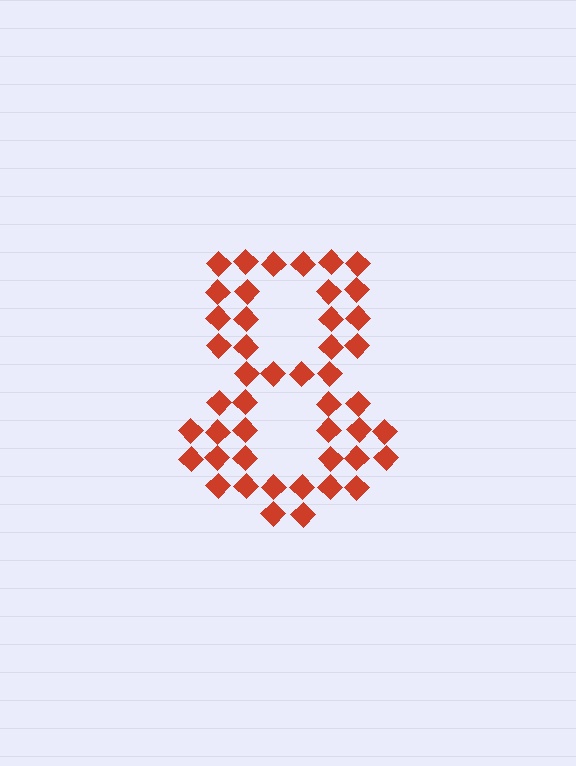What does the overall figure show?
The overall figure shows the digit 8.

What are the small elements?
The small elements are diamonds.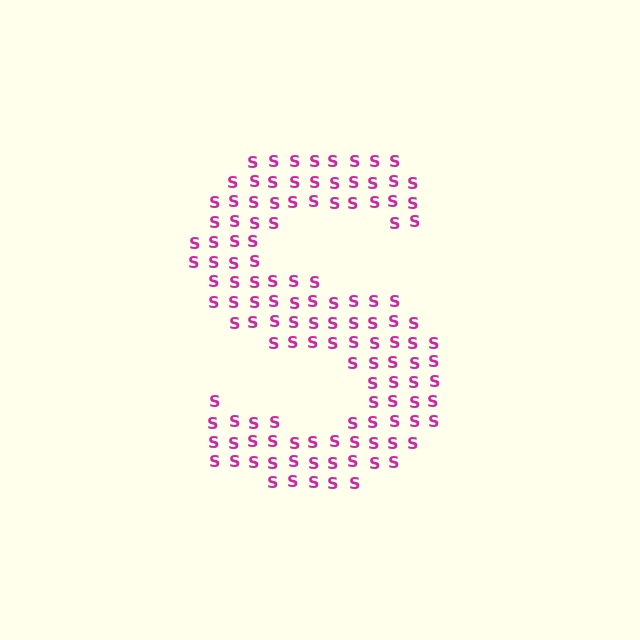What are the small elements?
The small elements are letter S's.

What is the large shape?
The large shape is the letter S.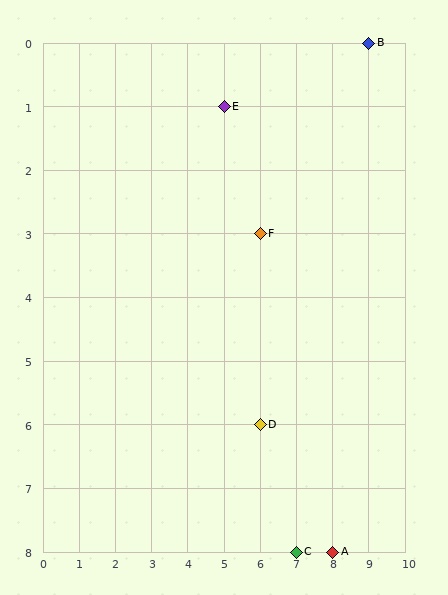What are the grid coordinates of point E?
Point E is at grid coordinates (5, 1).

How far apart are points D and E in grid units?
Points D and E are 1 column and 5 rows apart (about 5.1 grid units diagonally).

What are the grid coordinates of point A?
Point A is at grid coordinates (8, 8).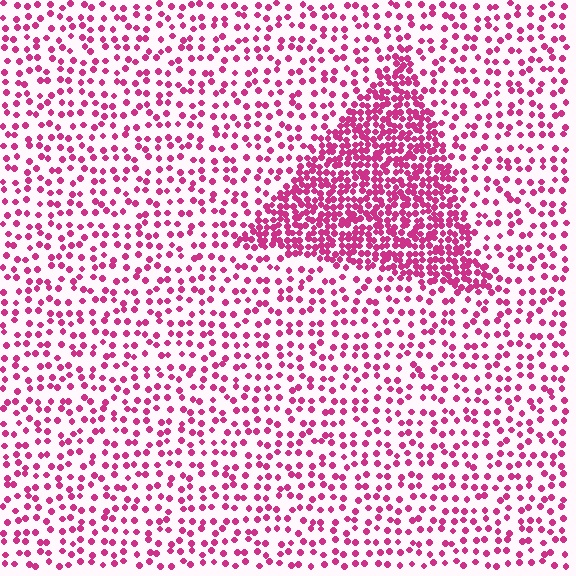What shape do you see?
I see a triangle.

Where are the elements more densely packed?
The elements are more densely packed inside the triangle boundary.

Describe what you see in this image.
The image contains small magenta elements arranged at two different densities. A triangle-shaped region is visible where the elements are more densely packed than the surrounding area.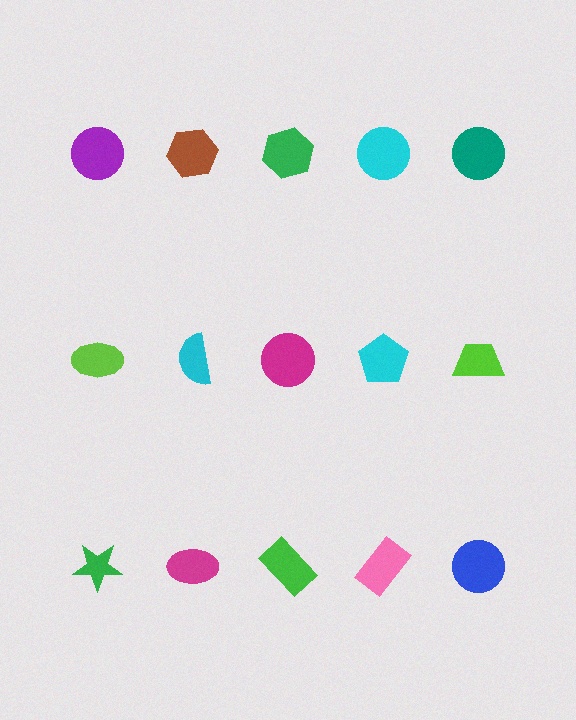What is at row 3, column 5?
A blue circle.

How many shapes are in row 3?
5 shapes.